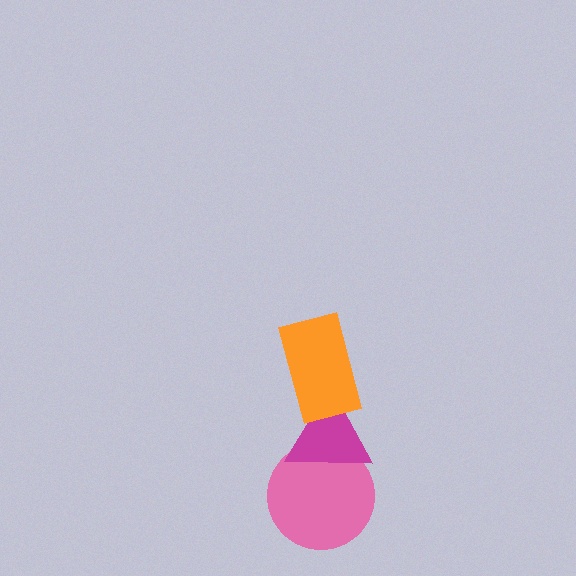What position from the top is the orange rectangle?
The orange rectangle is 1st from the top.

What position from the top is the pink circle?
The pink circle is 3rd from the top.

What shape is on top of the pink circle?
The magenta triangle is on top of the pink circle.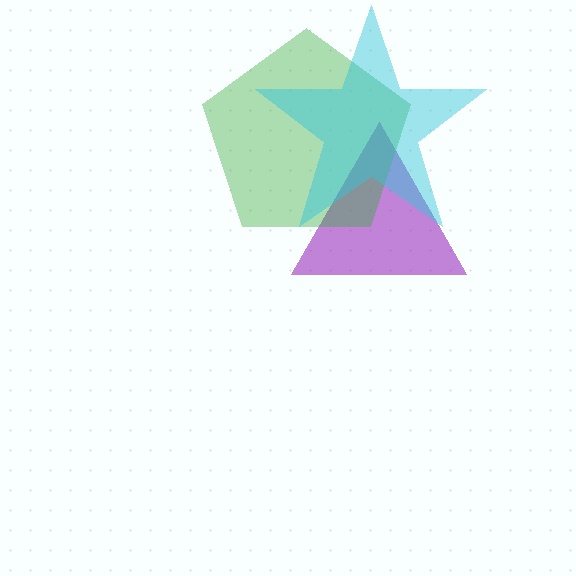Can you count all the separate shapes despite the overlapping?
Yes, there are 3 separate shapes.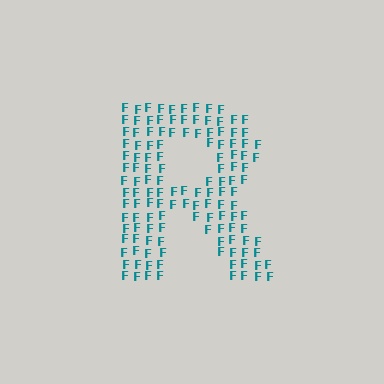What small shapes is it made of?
It is made of small letter F's.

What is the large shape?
The large shape is the letter R.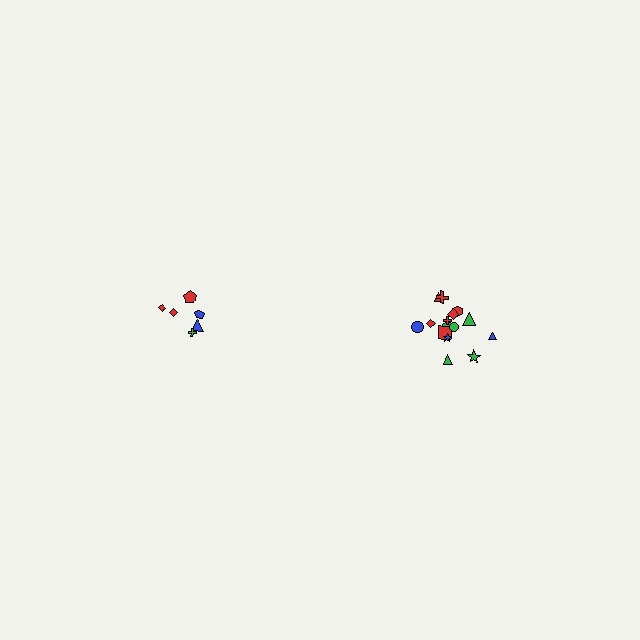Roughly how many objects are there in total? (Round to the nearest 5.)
Roughly 20 objects in total.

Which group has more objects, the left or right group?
The right group.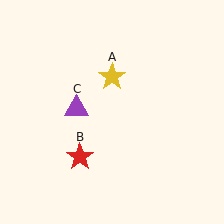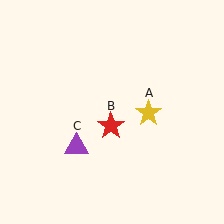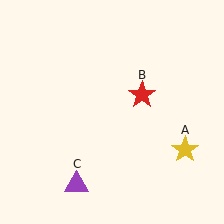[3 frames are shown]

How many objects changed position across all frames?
3 objects changed position: yellow star (object A), red star (object B), purple triangle (object C).